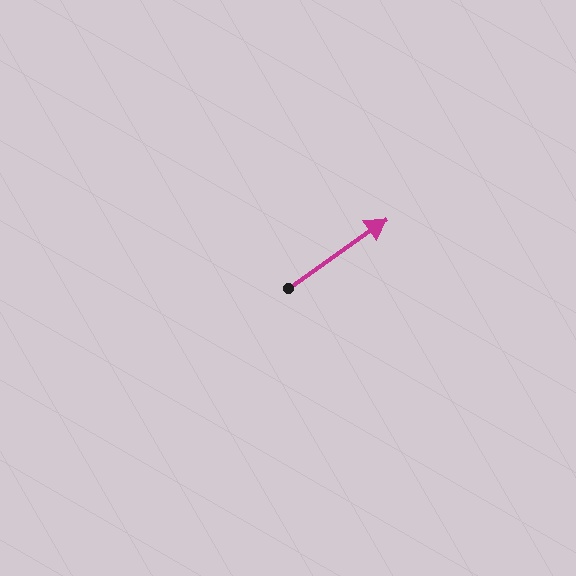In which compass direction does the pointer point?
Northeast.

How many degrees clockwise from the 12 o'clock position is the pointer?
Approximately 55 degrees.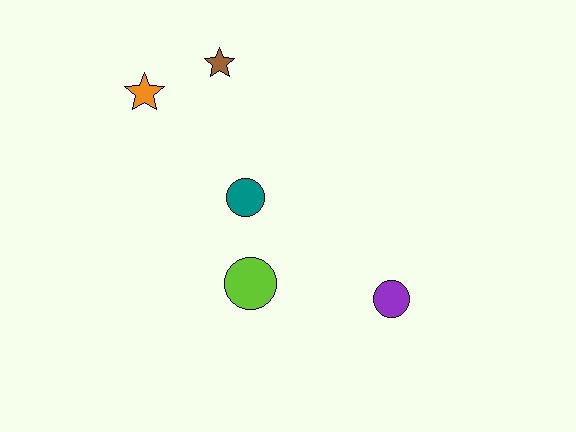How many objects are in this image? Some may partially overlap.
There are 5 objects.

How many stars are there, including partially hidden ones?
There are 2 stars.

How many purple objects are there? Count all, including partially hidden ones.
There is 1 purple object.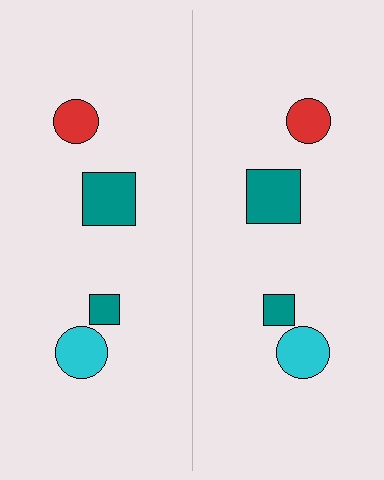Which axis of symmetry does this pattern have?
The pattern has a vertical axis of symmetry running through the center of the image.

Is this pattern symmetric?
Yes, this pattern has bilateral (reflection) symmetry.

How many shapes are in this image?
There are 8 shapes in this image.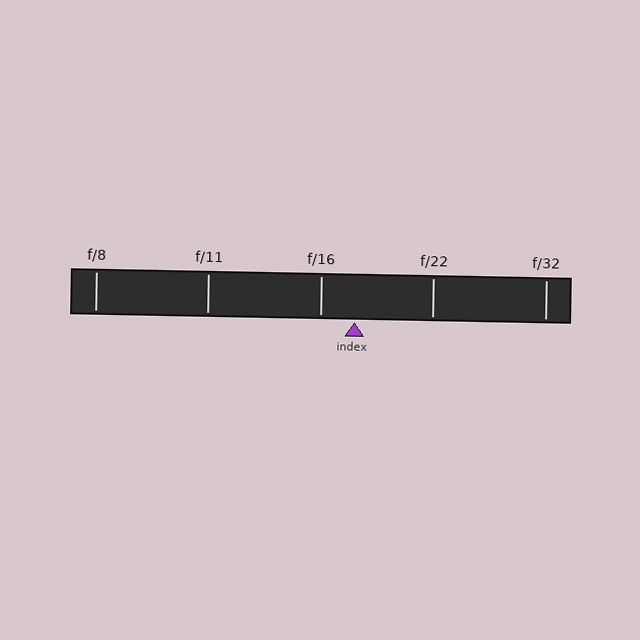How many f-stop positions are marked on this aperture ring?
There are 5 f-stop positions marked.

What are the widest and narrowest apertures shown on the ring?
The widest aperture shown is f/8 and the narrowest is f/32.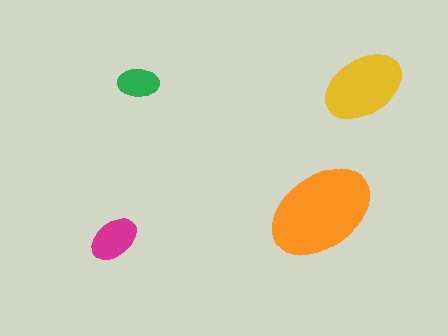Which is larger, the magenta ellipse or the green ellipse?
The magenta one.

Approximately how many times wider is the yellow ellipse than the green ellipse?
About 2 times wider.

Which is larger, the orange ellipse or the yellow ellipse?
The orange one.